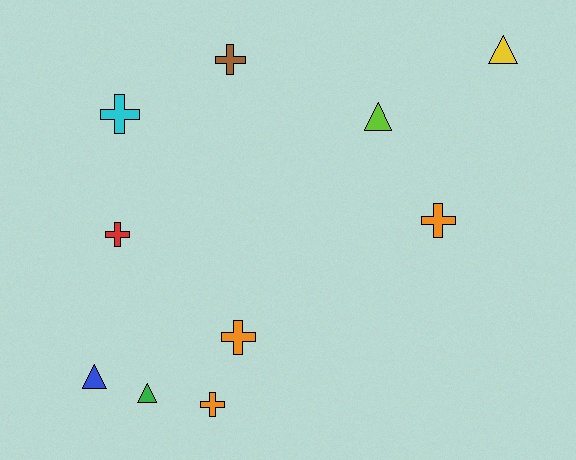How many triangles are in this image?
There are 4 triangles.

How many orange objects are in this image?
There are 3 orange objects.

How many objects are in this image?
There are 10 objects.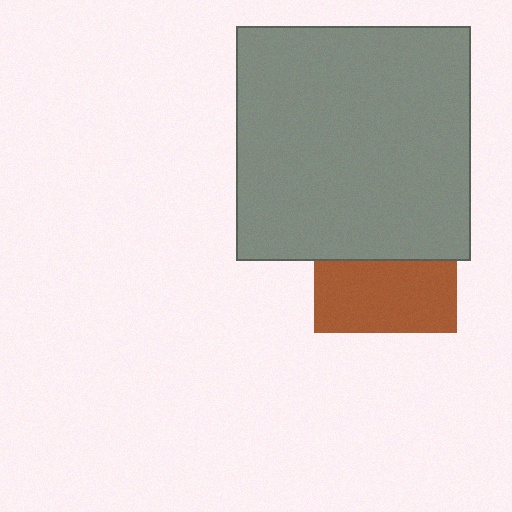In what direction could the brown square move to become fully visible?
The brown square could move down. That would shift it out from behind the gray square entirely.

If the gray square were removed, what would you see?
You would see the complete brown square.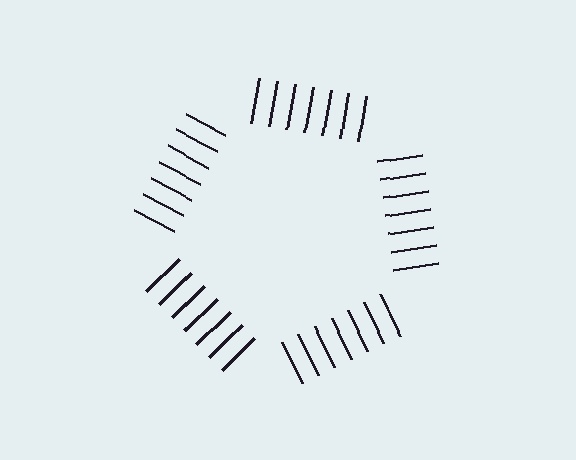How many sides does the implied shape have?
5 sides — the line-ends trace a pentagon.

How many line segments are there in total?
35 — 7 along each of the 5 edges.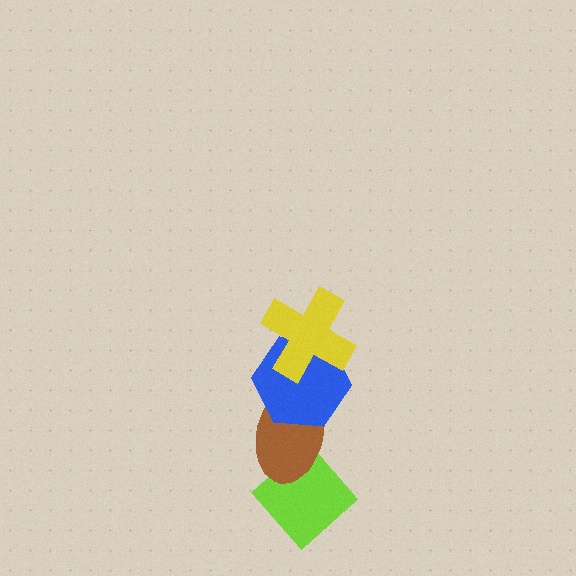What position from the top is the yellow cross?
The yellow cross is 1st from the top.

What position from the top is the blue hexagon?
The blue hexagon is 2nd from the top.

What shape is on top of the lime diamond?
The brown ellipse is on top of the lime diamond.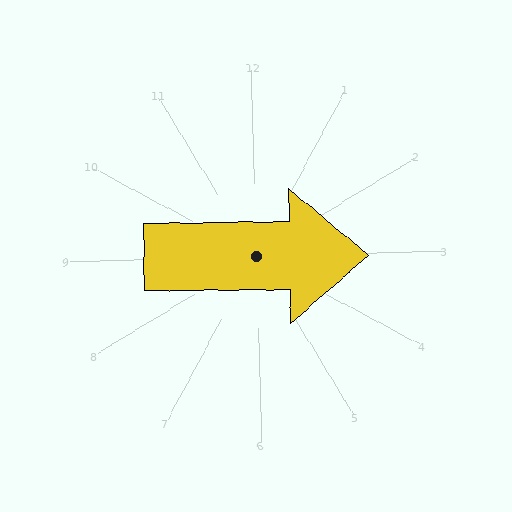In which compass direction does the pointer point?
East.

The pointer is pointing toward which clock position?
Roughly 3 o'clock.